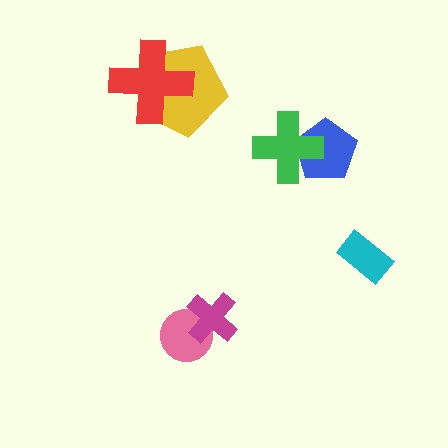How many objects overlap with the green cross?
1 object overlaps with the green cross.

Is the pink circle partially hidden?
Yes, it is partially covered by another shape.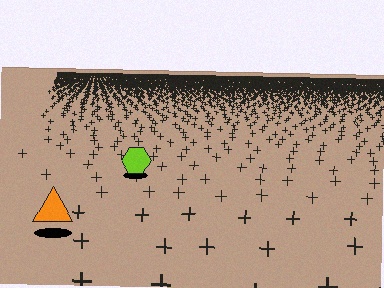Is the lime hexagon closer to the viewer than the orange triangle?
No. The orange triangle is closer — you can tell from the texture gradient: the ground texture is coarser near it.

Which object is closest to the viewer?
The orange triangle is closest. The texture marks near it are larger and more spread out.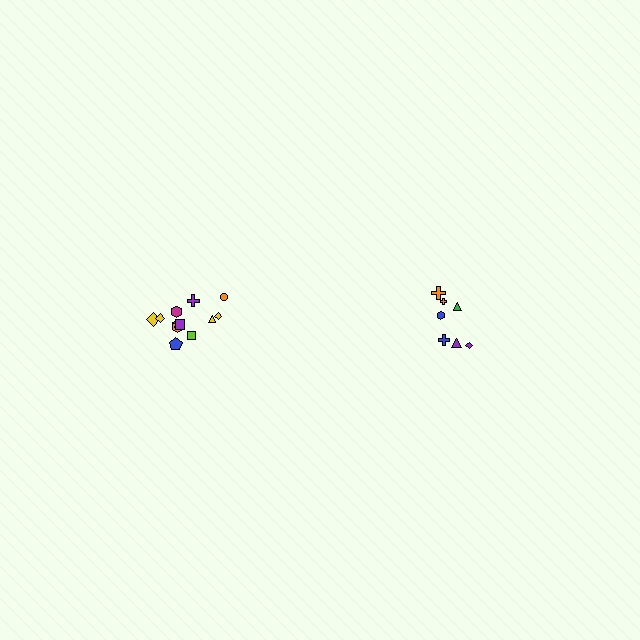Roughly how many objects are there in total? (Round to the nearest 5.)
Roughly 20 objects in total.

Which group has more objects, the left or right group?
The left group.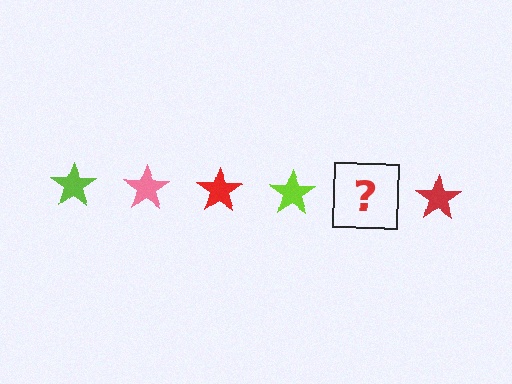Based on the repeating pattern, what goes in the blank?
The blank should be a pink star.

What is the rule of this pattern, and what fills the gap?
The rule is that the pattern cycles through lime, pink, red stars. The gap should be filled with a pink star.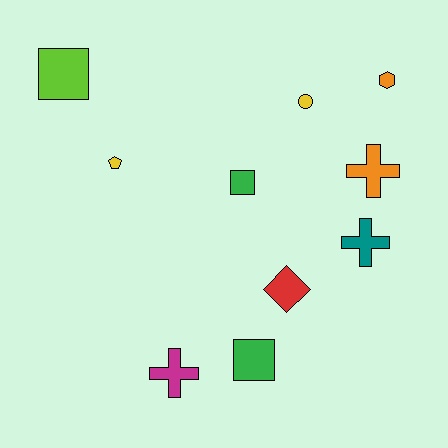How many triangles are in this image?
There are no triangles.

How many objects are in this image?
There are 10 objects.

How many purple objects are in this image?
There are no purple objects.